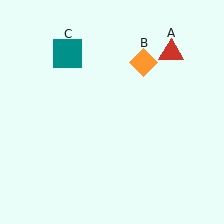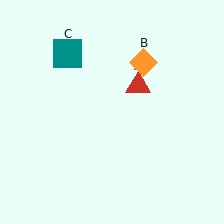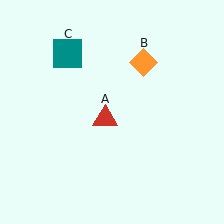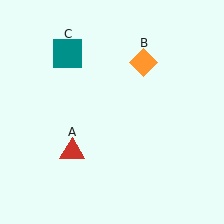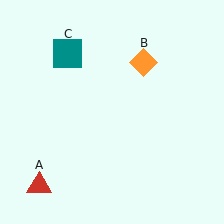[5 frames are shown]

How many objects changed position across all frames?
1 object changed position: red triangle (object A).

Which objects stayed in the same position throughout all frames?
Orange diamond (object B) and teal square (object C) remained stationary.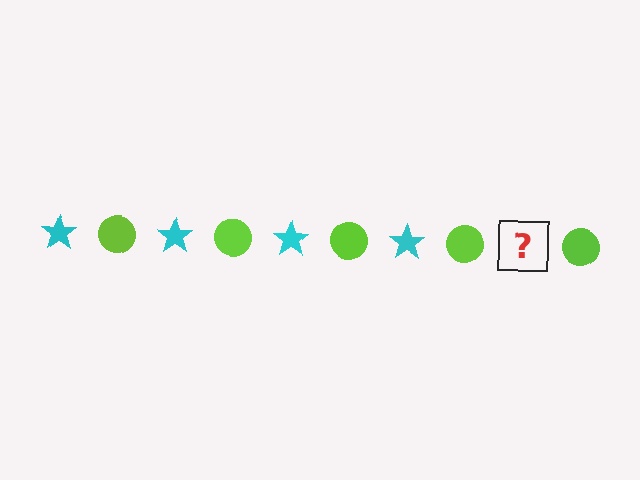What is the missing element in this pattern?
The missing element is a cyan star.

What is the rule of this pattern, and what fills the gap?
The rule is that the pattern alternates between cyan star and lime circle. The gap should be filled with a cyan star.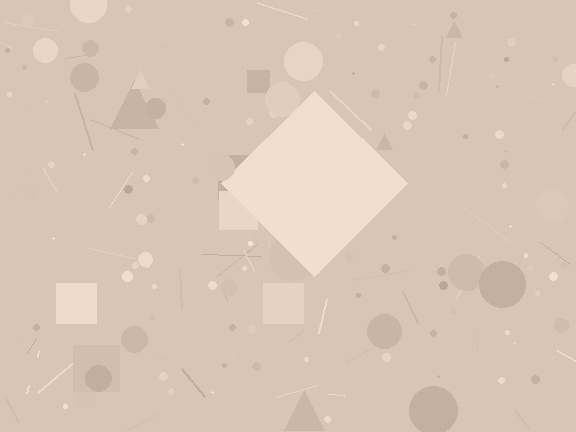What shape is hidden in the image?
A diamond is hidden in the image.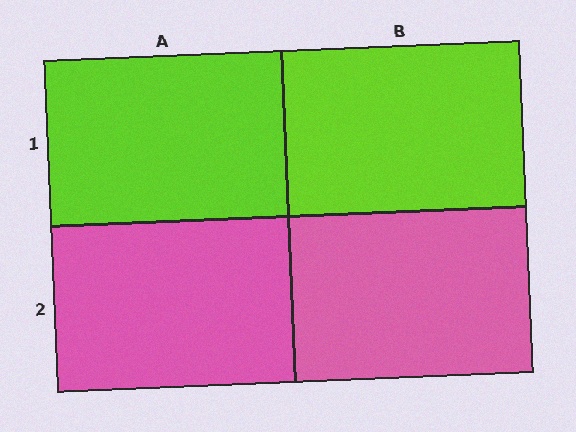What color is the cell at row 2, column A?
Pink.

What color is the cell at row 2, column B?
Pink.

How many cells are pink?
2 cells are pink.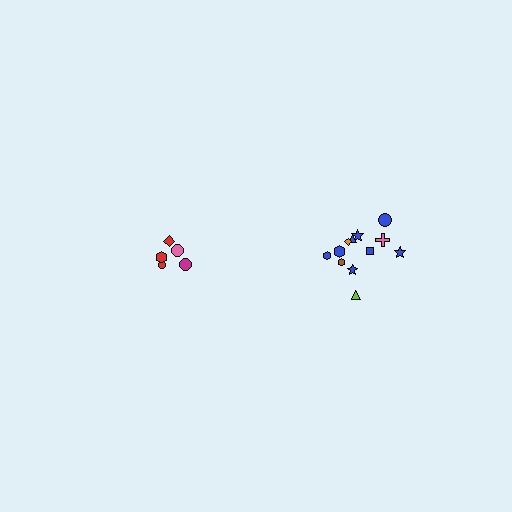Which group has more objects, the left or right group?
The right group.